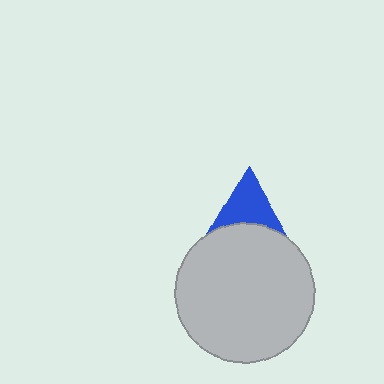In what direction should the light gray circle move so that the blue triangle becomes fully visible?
The light gray circle should move down. That is the shortest direction to clear the overlap and leave the blue triangle fully visible.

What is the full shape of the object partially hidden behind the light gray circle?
The partially hidden object is a blue triangle.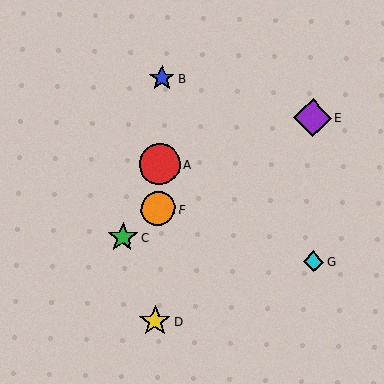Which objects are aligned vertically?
Objects A, B, D, F are aligned vertically.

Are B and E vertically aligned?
No, B is at x≈162 and E is at x≈312.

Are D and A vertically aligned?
Yes, both are at x≈155.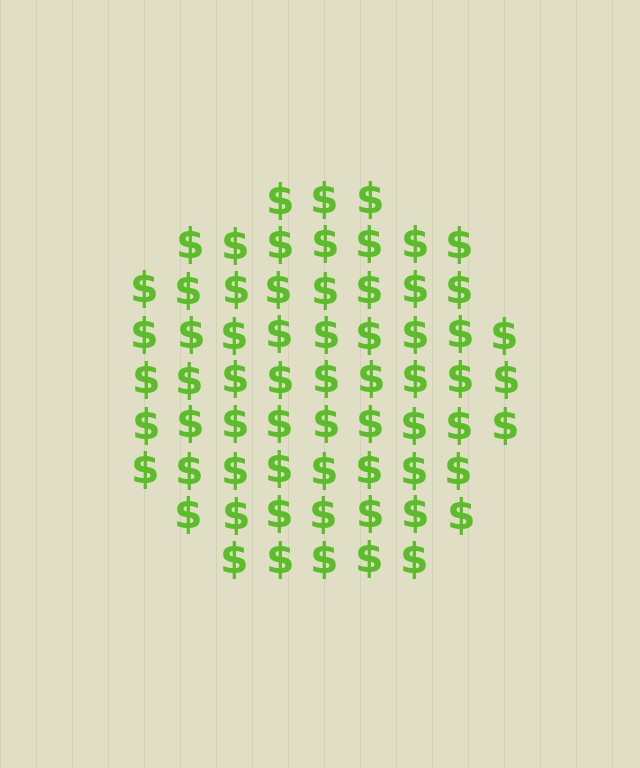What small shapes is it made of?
It is made of small dollar signs.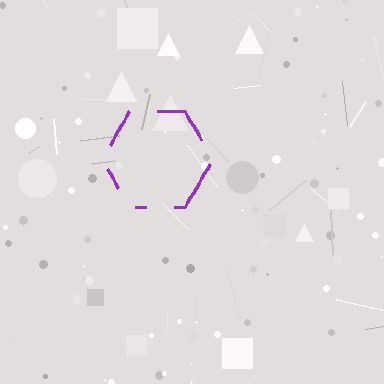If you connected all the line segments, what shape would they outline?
They would outline a hexagon.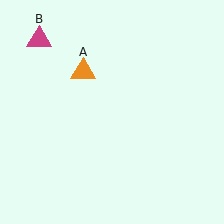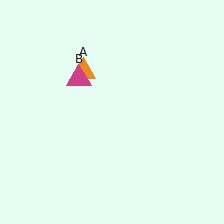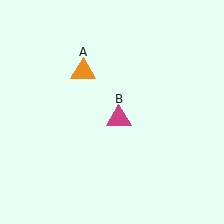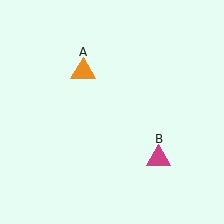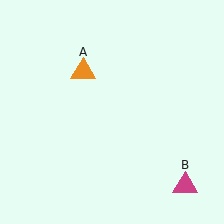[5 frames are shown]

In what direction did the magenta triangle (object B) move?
The magenta triangle (object B) moved down and to the right.